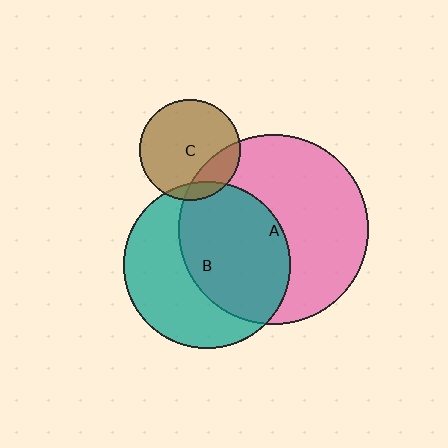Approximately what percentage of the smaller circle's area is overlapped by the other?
Approximately 55%.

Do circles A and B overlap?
Yes.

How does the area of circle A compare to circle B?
Approximately 1.3 times.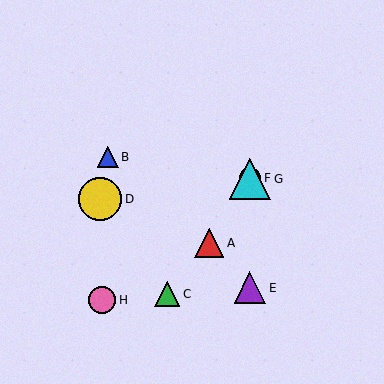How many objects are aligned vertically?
3 objects (E, F, G) are aligned vertically.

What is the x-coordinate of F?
Object F is at x≈250.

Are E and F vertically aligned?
Yes, both are at x≈250.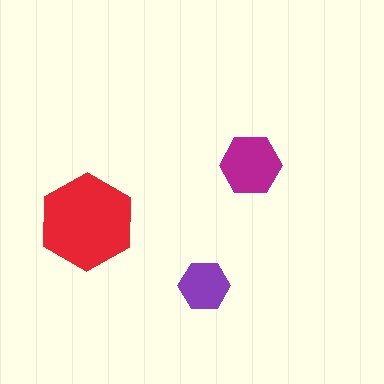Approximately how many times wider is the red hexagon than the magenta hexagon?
About 1.5 times wider.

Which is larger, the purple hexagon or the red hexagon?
The red one.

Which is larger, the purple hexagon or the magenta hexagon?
The magenta one.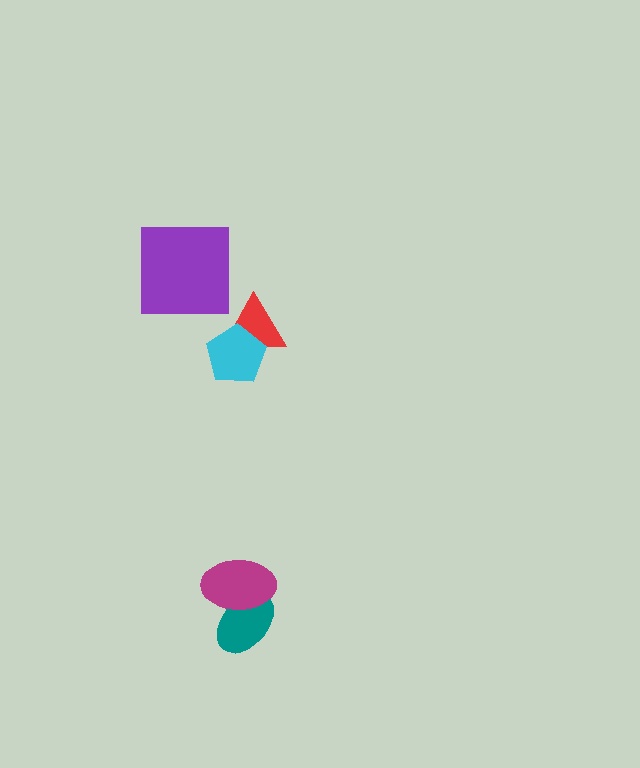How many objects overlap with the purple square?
0 objects overlap with the purple square.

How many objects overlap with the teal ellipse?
1 object overlaps with the teal ellipse.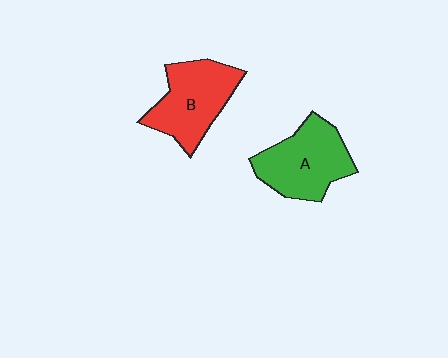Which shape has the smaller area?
Shape B (red).